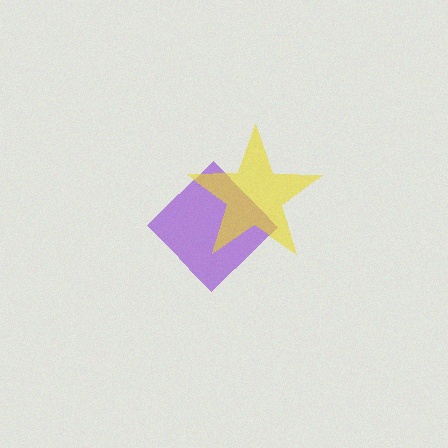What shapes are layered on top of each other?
The layered shapes are: a purple diamond, a yellow star.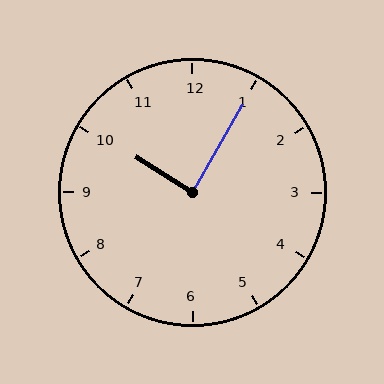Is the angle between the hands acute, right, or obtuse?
It is right.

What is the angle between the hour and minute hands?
Approximately 88 degrees.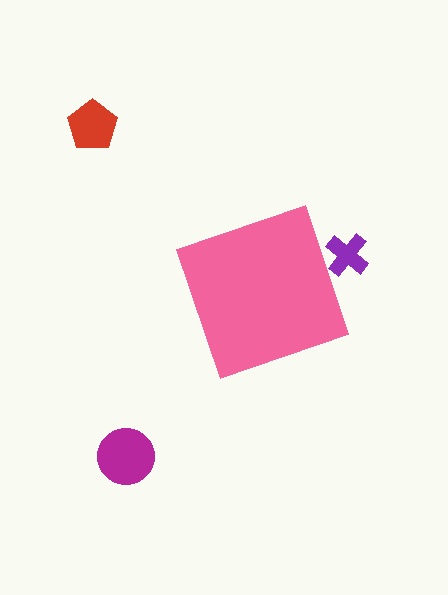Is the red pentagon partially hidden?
No, the red pentagon is fully visible.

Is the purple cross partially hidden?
Yes, the purple cross is partially hidden behind the pink diamond.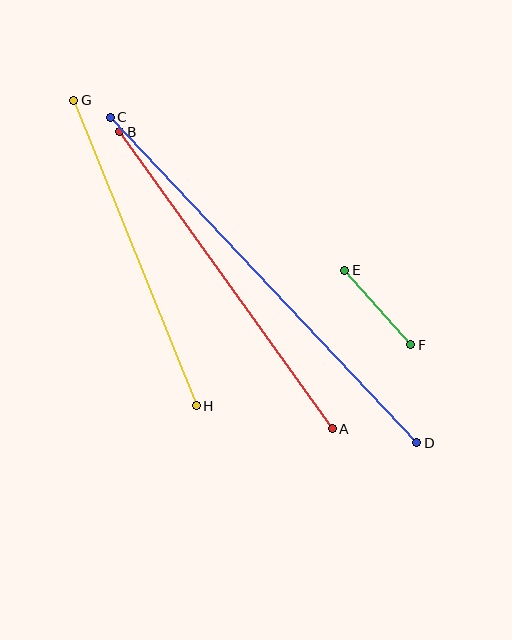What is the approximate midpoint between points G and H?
The midpoint is at approximately (135, 253) pixels.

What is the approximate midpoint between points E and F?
The midpoint is at approximately (378, 307) pixels.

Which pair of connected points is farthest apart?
Points C and D are farthest apart.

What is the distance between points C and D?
The distance is approximately 447 pixels.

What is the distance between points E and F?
The distance is approximately 99 pixels.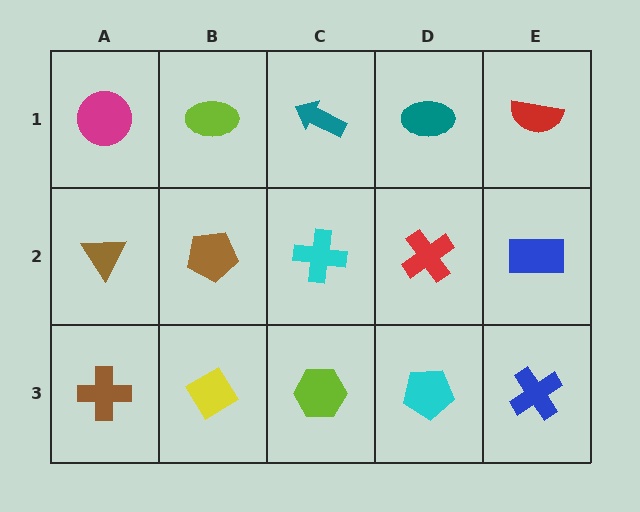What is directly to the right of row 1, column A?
A lime ellipse.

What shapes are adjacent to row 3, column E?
A blue rectangle (row 2, column E), a cyan pentagon (row 3, column D).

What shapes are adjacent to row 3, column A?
A brown triangle (row 2, column A), a yellow diamond (row 3, column B).